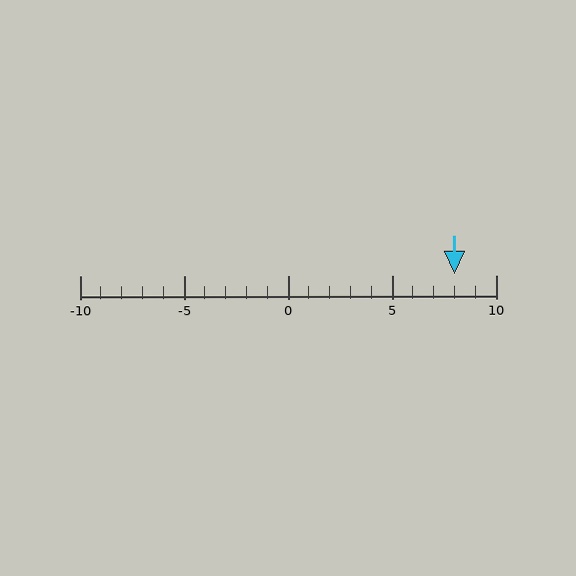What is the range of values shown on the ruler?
The ruler shows values from -10 to 10.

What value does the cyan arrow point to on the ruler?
The cyan arrow points to approximately 8.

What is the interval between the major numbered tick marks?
The major tick marks are spaced 5 units apart.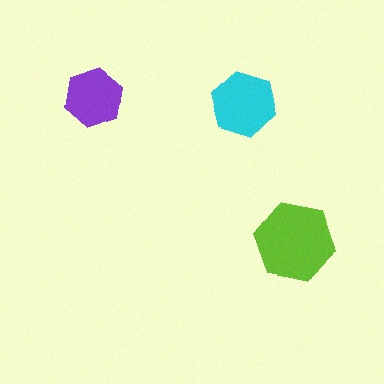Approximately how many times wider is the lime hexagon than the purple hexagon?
About 1.5 times wider.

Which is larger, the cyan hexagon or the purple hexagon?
The cyan one.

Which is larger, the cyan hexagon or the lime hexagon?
The lime one.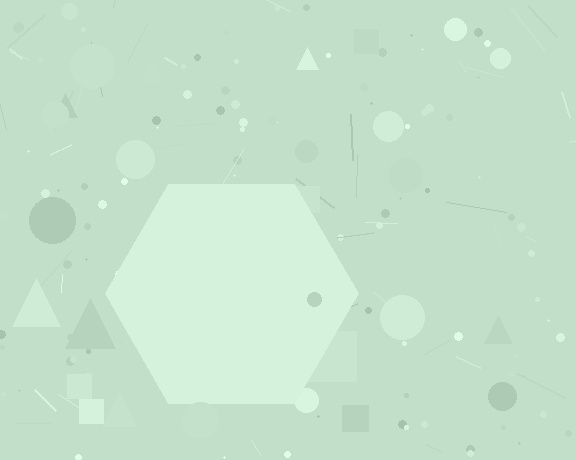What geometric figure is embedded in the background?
A hexagon is embedded in the background.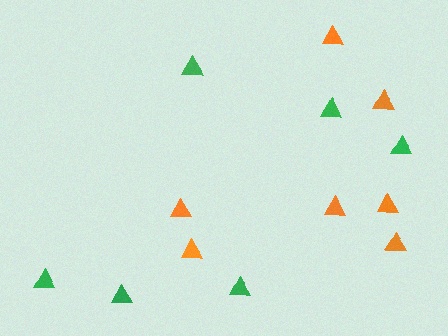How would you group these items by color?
There are 2 groups: one group of green triangles (6) and one group of orange triangles (7).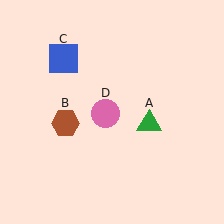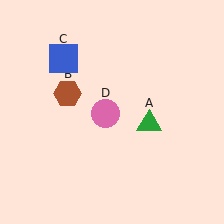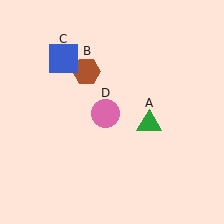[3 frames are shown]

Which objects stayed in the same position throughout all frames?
Green triangle (object A) and blue square (object C) and pink circle (object D) remained stationary.